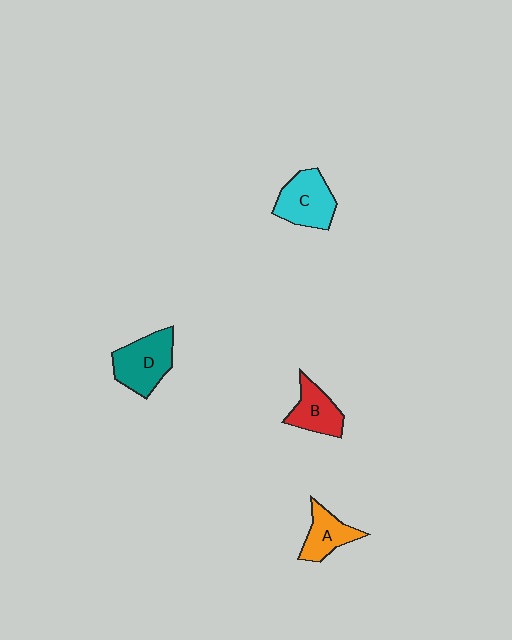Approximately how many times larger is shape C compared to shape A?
Approximately 1.4 times.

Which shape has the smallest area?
Shape A (orange).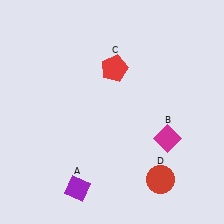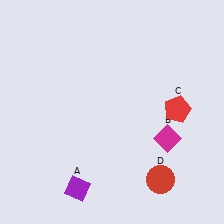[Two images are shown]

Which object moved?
The red pentagon (C) moved right.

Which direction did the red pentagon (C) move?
The red pentagon (C) moved right.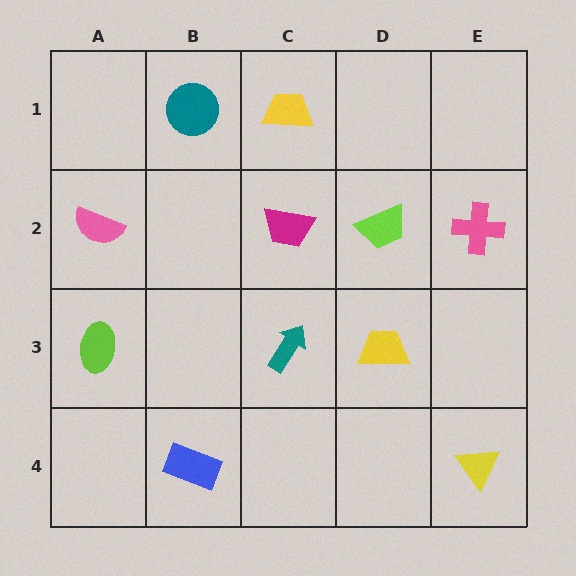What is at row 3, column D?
A yellow trapezoid.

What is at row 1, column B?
A teal circle.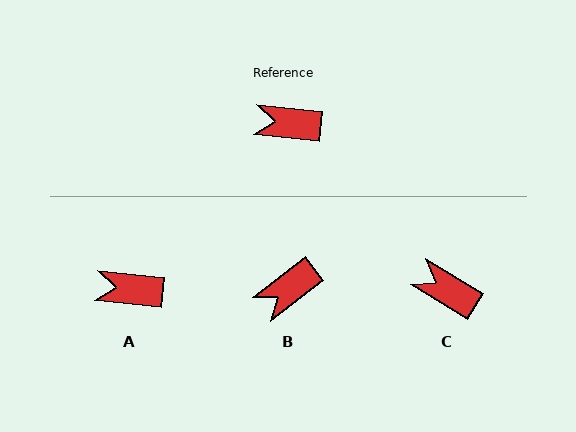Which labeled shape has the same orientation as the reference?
A.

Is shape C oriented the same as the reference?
No, it is off by about 26 degrees.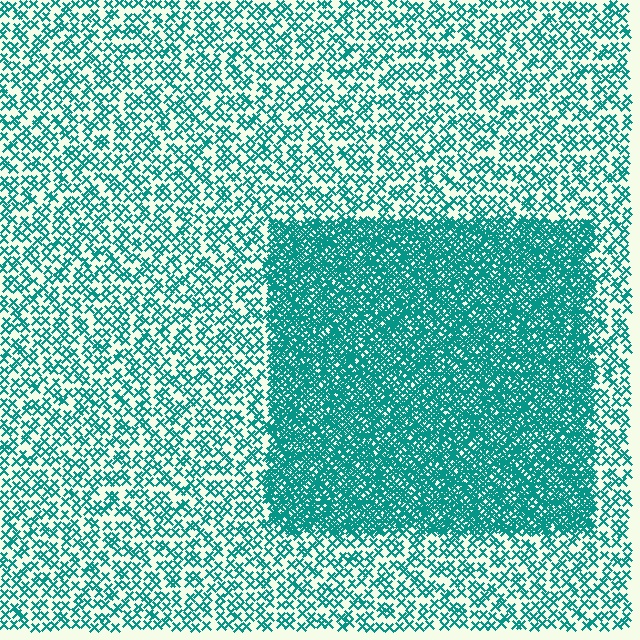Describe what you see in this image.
The image contains small teal elements arranged at two different densities. A rectangle-shaped region is visible where the elements are more densely packed than the surrounding area.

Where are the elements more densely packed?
The elements are more densely packed inside the rectangle boundary.